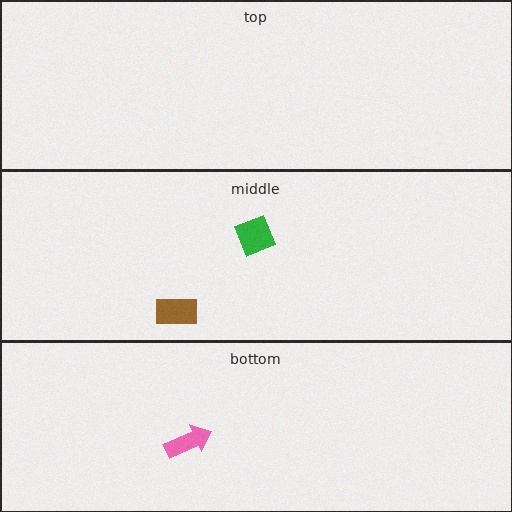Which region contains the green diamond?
The middle region.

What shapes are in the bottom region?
The pink arrow.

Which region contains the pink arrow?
The bottom region.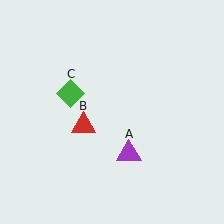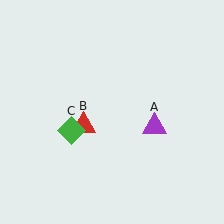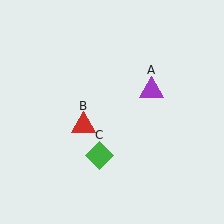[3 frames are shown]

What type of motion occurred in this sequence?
The purple triangle (object A), green diamond (object C) rotated counterclockwise around the center of the scene.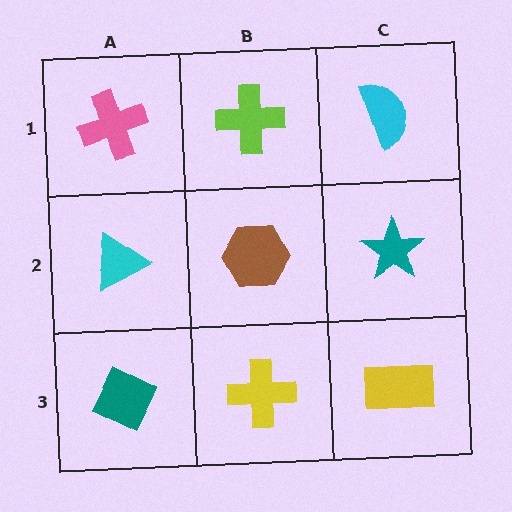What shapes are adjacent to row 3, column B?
A brown hexagon (row 2, column B), a teal diamond (row 3, column A), a yellow rectangle (row 3, column C).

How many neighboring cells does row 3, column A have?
2.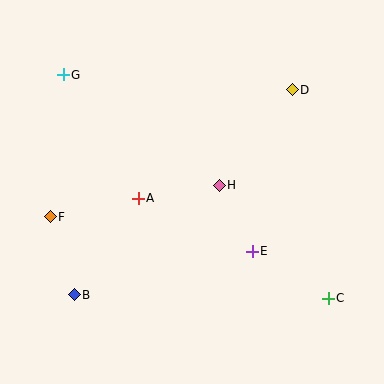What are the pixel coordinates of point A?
Point A is at (138, 198).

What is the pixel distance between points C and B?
The distance between C and B is 254 pixels.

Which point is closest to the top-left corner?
Point G is closest to the top-left corner.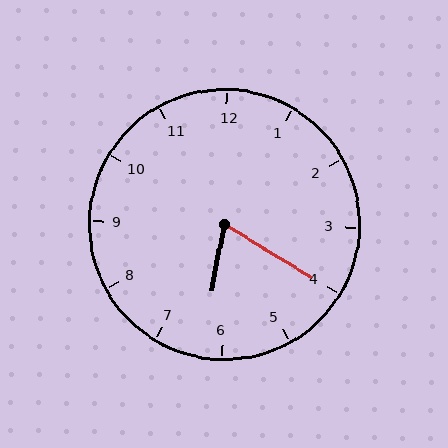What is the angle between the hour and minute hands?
Approximately 70 degrees.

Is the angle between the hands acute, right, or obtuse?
It is acute.